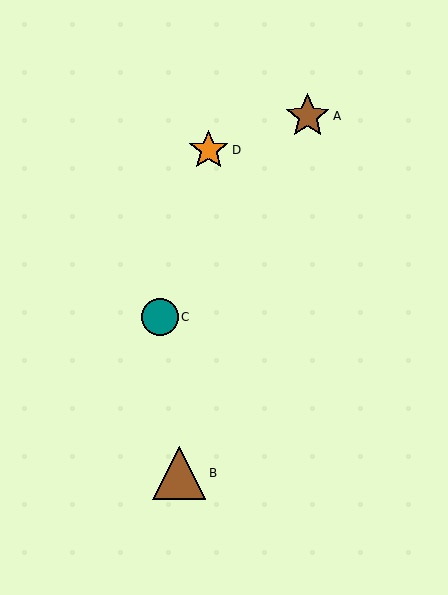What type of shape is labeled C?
Shape C is a teal circle.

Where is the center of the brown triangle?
The center of the brown triangle is at (179, 473).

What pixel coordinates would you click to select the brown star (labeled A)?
Click at (308, 116) to select the brown star A.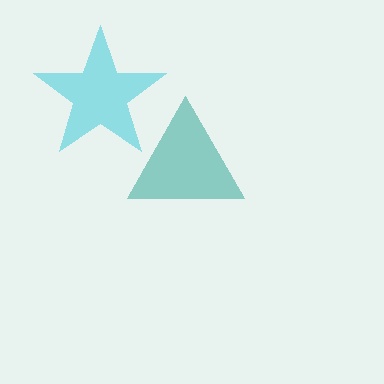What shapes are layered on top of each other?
The layered shapes are: a cyan star, a teal triangle.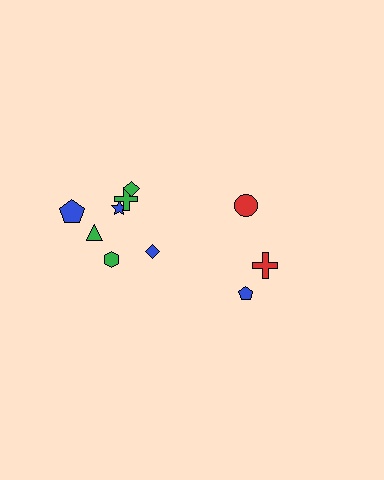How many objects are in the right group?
There are 3 objects.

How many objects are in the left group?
There are 7 objects.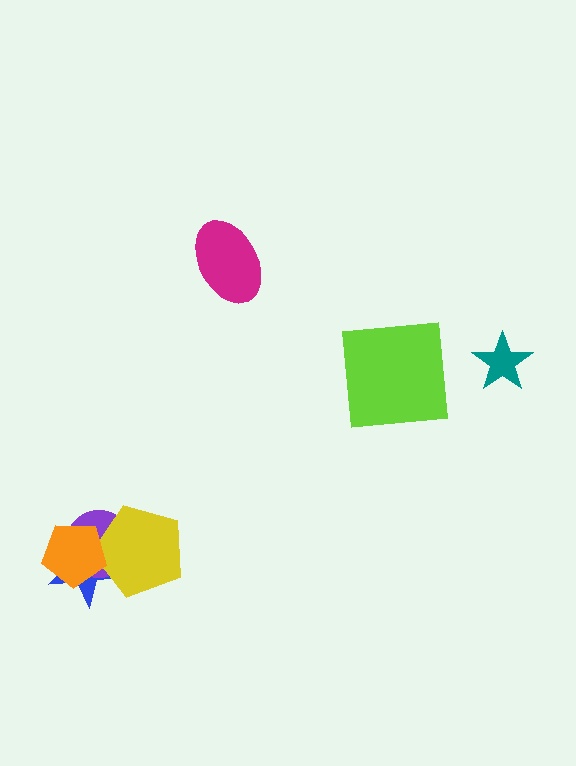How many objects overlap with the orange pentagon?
3 objects overlap with the orange pentagon.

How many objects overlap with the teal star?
0 objects overlap with the teal star.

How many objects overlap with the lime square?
0 objects overlap with the lime square.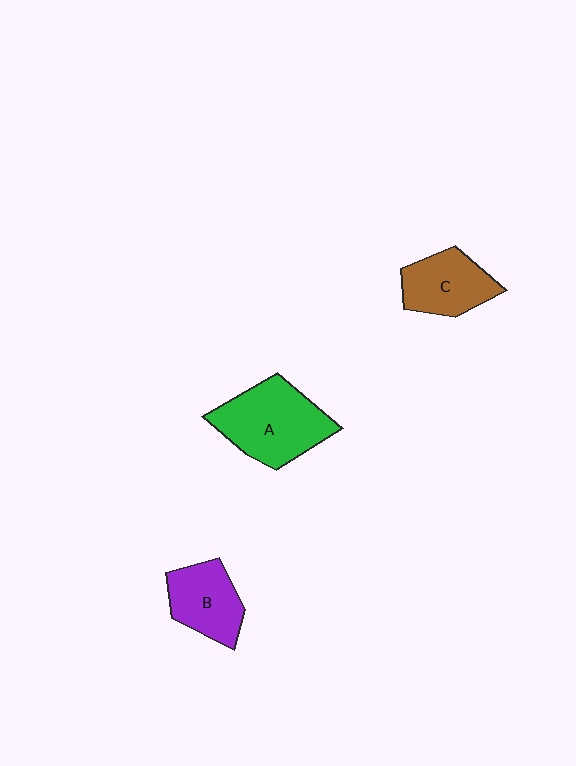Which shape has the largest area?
Shape A (green).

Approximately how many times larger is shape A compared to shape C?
Approximately 1.4 times.